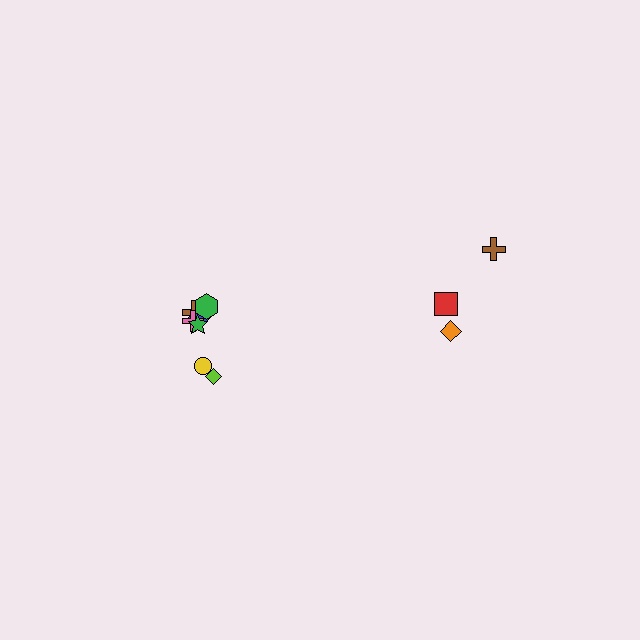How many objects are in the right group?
There are 3 objects.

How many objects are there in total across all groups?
There are 10 objects.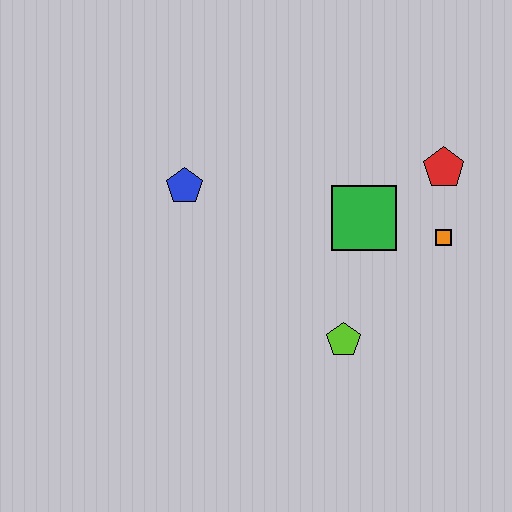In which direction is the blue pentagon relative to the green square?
The blue pentagon is to the left of the green square.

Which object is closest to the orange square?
The red pentagon is closest to the orange square.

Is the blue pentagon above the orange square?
Yes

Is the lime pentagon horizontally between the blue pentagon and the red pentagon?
Yes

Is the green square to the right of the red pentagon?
No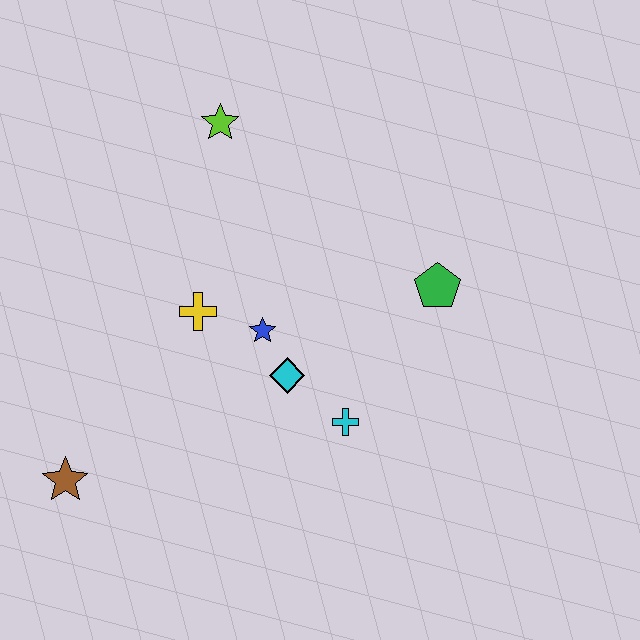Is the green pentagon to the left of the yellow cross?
No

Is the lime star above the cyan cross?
Yes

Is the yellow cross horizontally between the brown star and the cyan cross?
Yes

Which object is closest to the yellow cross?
The blue star is closest to the yellow cross.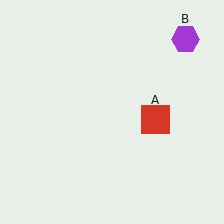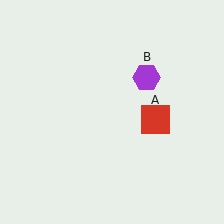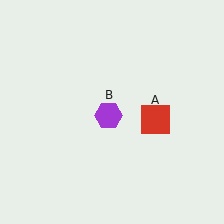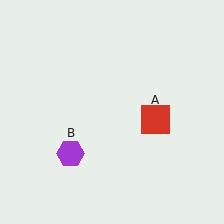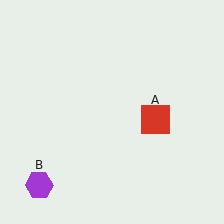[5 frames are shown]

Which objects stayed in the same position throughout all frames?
Red square (object A) remained stationary.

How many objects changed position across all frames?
1 object changed position: purple hexagon (object B).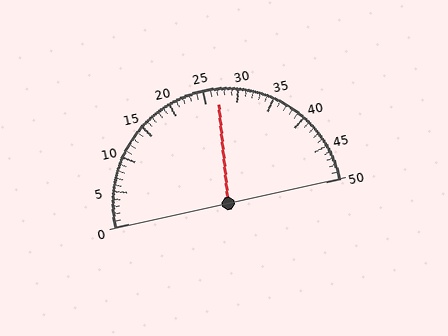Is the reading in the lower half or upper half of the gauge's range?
The reading is in the upper half of the range (0 to 50).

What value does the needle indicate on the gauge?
The needle indicates approximately 27.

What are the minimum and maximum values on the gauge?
The gauge ranges from 0 to 50.